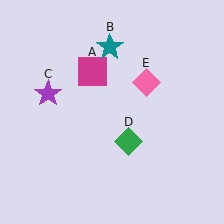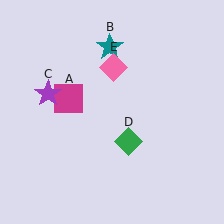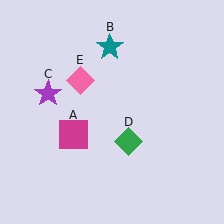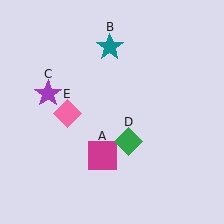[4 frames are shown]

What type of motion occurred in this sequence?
The magenta square (object A), pink diamond (object E) rotated counterclockwise around the center of the scene.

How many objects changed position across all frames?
2 objects changed position: magenta square (object A), pink diamond (object E).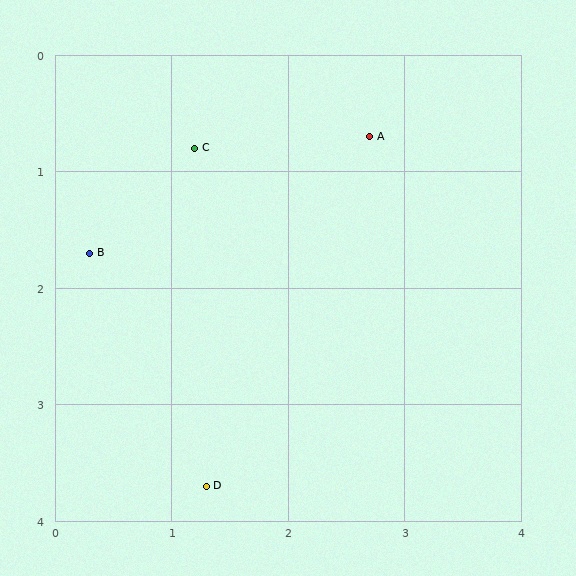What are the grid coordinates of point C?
Point C is at approximately (1.2, 0.8).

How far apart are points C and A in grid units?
Points C and A are about 1.5 grid units apart.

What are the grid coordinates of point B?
Point B is at approximately (0.3, 1.7).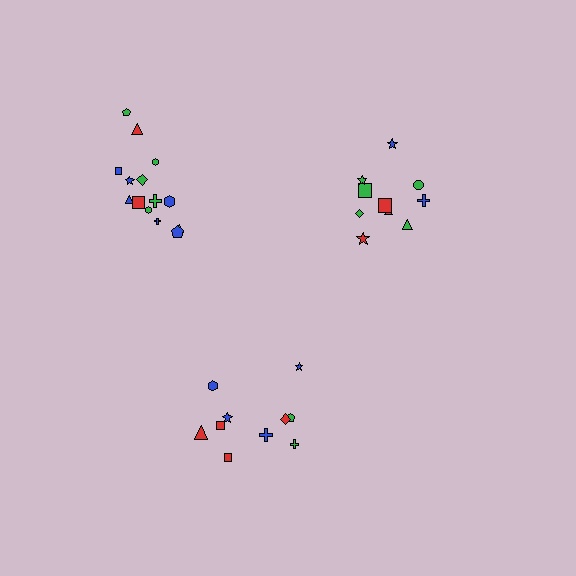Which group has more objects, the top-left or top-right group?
The top-left group.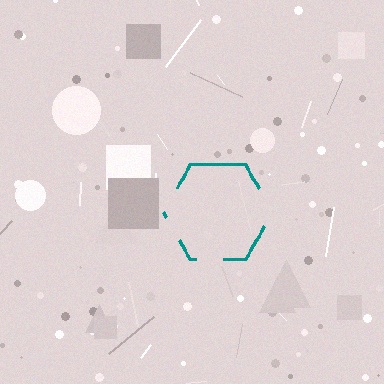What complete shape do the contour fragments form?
The contour fragments form a hexagon.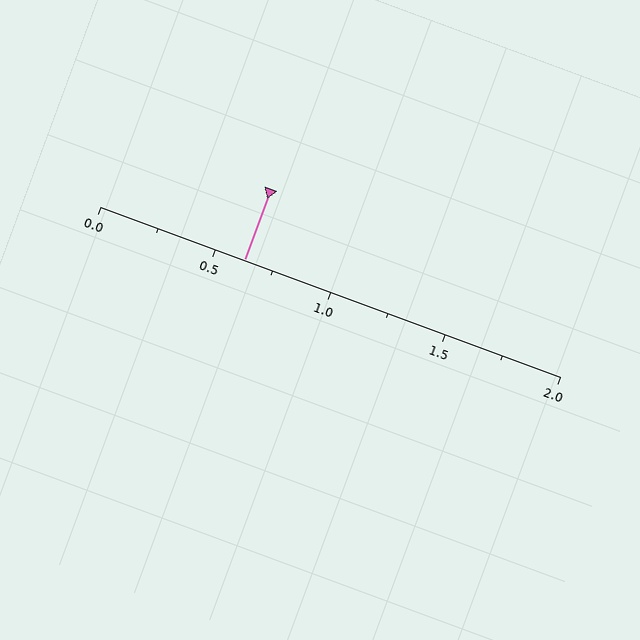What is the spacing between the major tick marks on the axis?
The major ticks are spaced 0.5 apart.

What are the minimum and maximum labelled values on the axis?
The axis runs from 0.0 to 2.0.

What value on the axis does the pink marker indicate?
The marker indicates approximately 0.62.